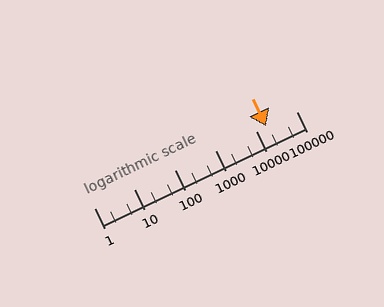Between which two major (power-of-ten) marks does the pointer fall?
The pointer is between 10000 and 100000.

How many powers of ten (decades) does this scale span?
The scale spans 5 decades, from 1 to 100000.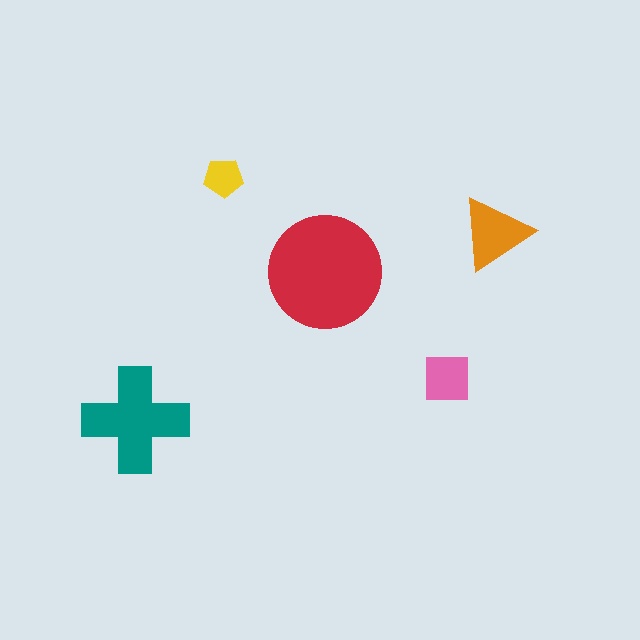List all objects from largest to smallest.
The red circle, the teal cross, the orange triangle, the pink square, the yellow pentagon.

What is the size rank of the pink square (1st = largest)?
4th.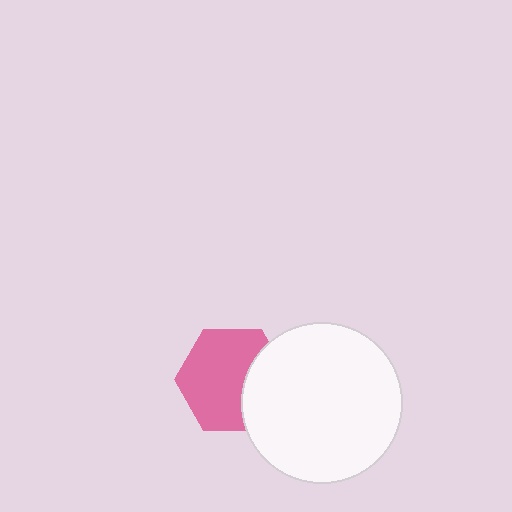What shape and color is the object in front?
The object in front is a white circle.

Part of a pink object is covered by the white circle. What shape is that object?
It is a hexagon.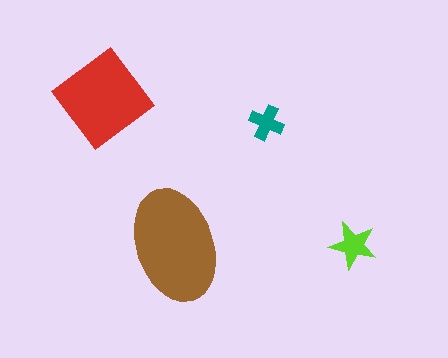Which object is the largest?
The brown ellipse.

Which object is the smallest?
The teal cross.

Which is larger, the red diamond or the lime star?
The red diamond.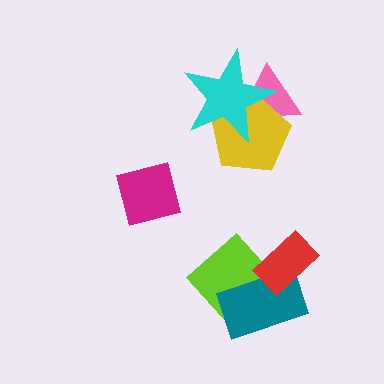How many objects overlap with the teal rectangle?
2 objects overlap with the teal rectangle.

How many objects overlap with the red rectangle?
2 objects overlap with the red rectangle.